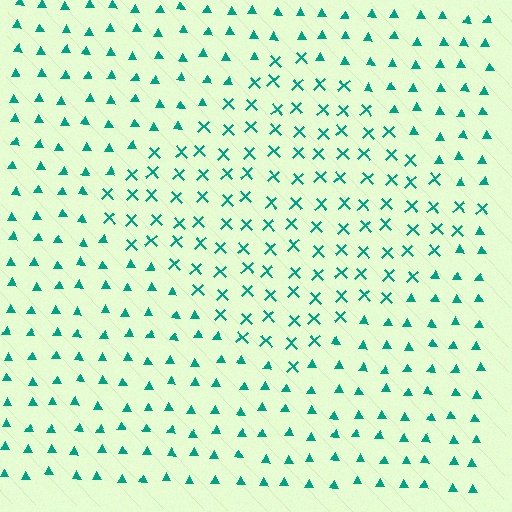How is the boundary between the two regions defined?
The boundary is defined by a change in element shape: X marks inside vs. triangles outside. All elements share the same color and spacing.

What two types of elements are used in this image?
The image uses X marks inside the diamond region and triangles outside it.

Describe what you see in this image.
The image is filled with small teal elements arranged in a uniform grid. A diamond-shaped region contains X marks, while the surrounding area contains triangles. The boundary is defined purely by the change in element shape.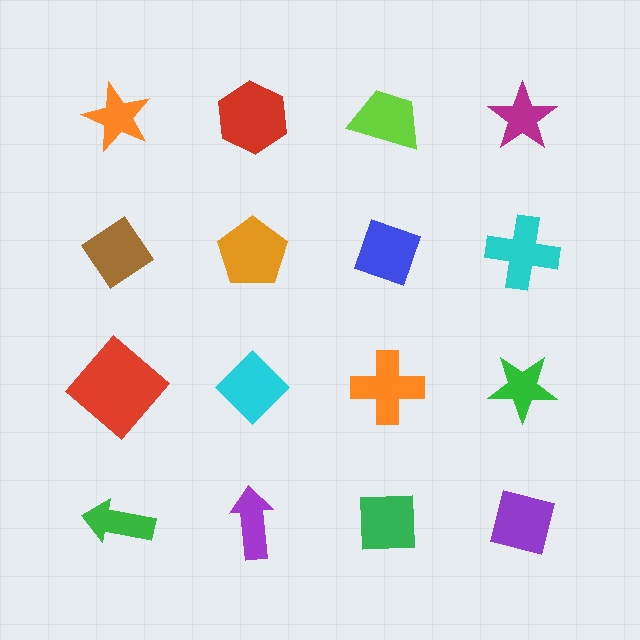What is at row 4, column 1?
A green arrow.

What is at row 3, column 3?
An orange cross.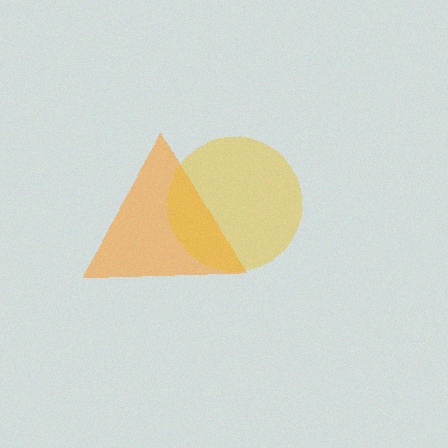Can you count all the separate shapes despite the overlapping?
Yes, there are 2 separate shapes.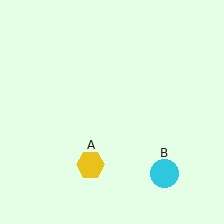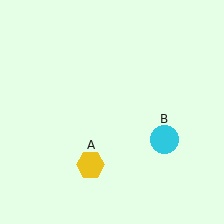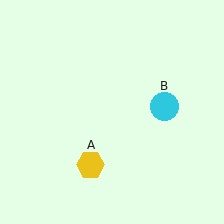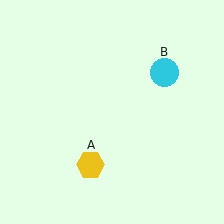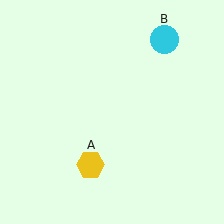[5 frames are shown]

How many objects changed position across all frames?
1 object changed position: cyan circle (object B).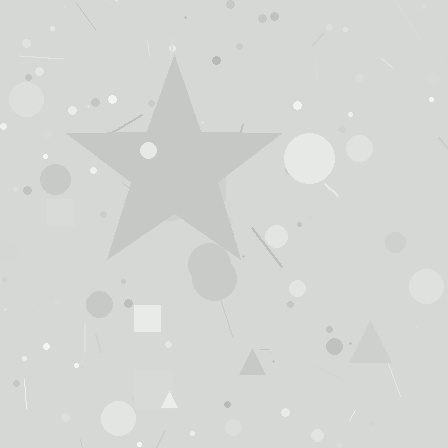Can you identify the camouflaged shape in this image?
The camouflaged shape is a star.